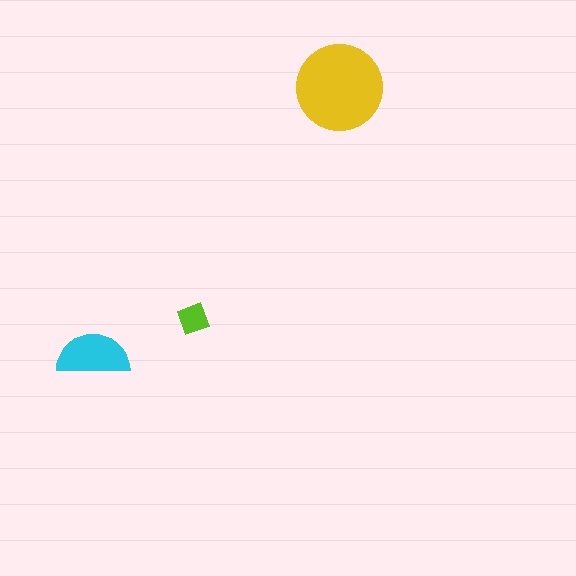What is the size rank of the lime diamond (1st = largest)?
3rd.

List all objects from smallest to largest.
The lime diamond, the cyan semicircle, the yellow circle.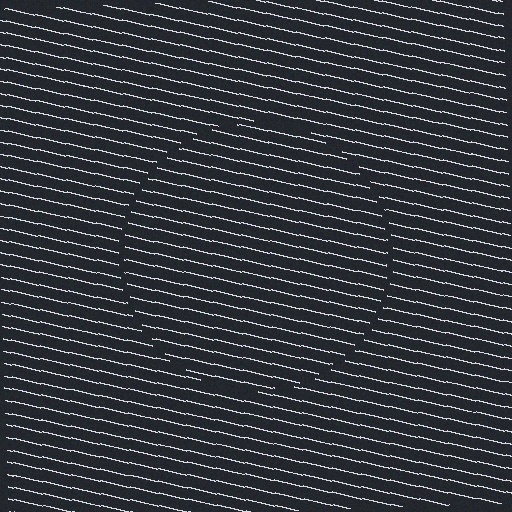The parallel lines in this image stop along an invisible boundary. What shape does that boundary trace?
An illusory circle. The interior of the shape contains the same grating, shifted by half a period — the contour is defined by the phase discontinuity where line-ends from the inner and outer gratings abut.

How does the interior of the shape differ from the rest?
The interior of the shape contains the same grating, shifted by half a period — the contour is defined by the phase discontinuity where line-ends from the inner and outer gratings abut.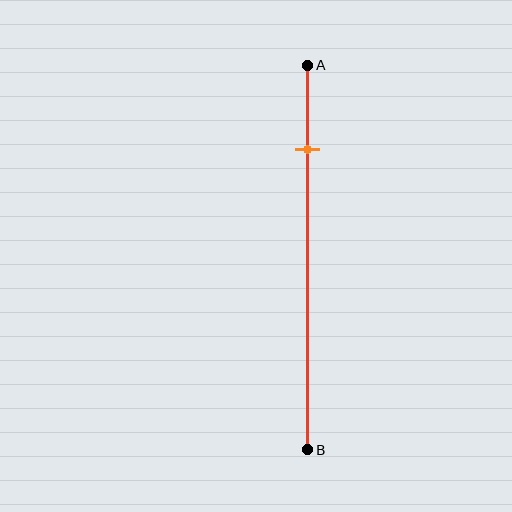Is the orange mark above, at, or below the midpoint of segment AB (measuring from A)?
The orange mark is above the midpoint of segment AB.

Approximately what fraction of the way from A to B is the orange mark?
The orange mark is approximately 20% of the way from A to B.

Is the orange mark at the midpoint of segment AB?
No, the mark is at about 20% from A, not at the 50% midpoint.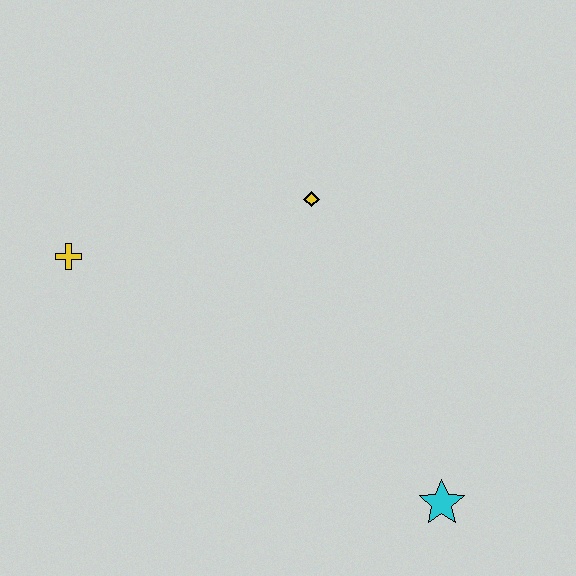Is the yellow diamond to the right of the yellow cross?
Yes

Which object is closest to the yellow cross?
The yellow diamond is closest to the yellow cross.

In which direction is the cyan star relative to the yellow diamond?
The cyan star is below the yellow diamond.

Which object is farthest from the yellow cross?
The cyan star is farthest from the yellow cross.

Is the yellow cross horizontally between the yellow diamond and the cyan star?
No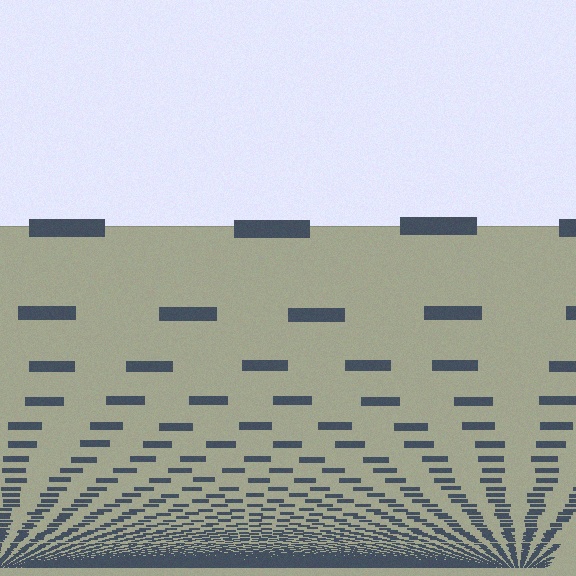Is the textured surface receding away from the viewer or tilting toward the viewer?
The surface appears to tilt toward the viewer. Texture elements get larger and sparser toward the top.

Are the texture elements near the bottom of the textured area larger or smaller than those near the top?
Smaller. The gradient is inverted — elements near the bottom are smaller and denser.